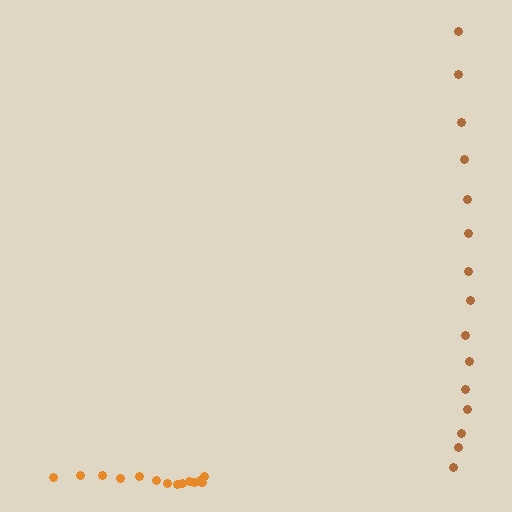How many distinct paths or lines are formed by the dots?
There are 2 distinct paths.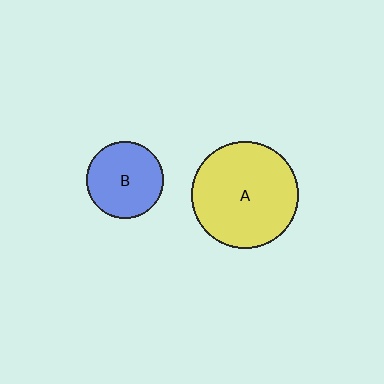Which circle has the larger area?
Circle A (yellow).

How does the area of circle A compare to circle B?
Approximately 1.9 times.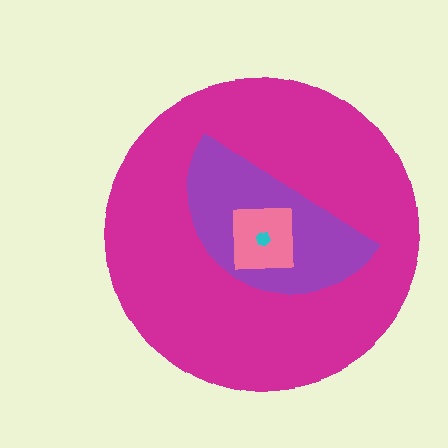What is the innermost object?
The cyan hexagon.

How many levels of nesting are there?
4.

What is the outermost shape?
The magenta circle.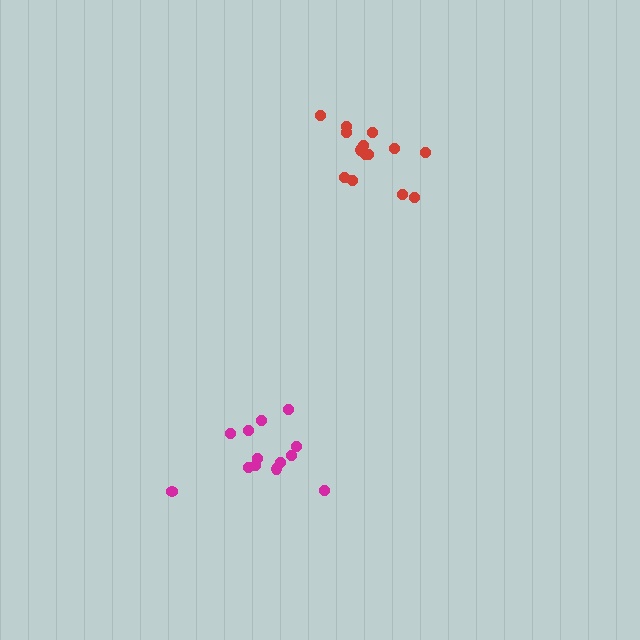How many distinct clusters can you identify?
There are 2 distinct clusters.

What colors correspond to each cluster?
The clusters are colored: red, magenta.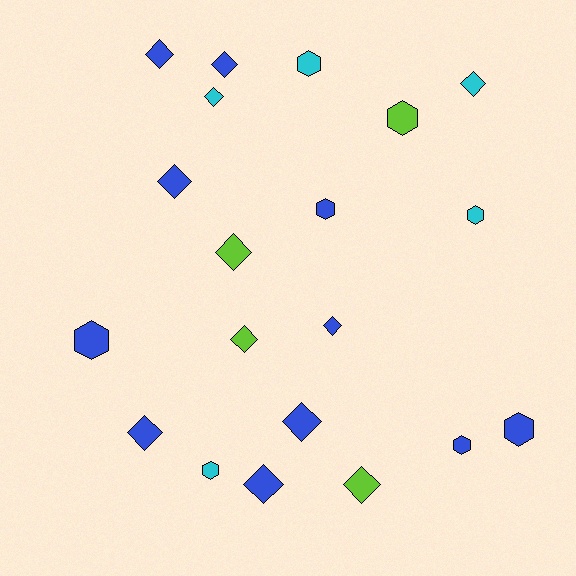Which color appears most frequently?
Blue, with 11 objects.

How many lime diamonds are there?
There are 3 lime diamonds.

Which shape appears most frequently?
Diamond, with 12 objects.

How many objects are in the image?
There are 20 objects.